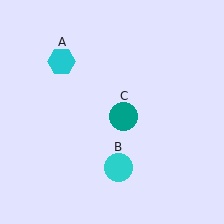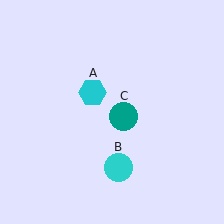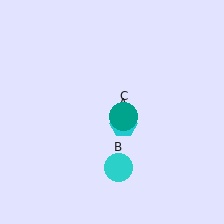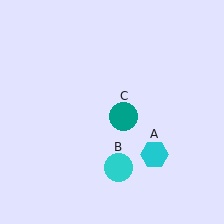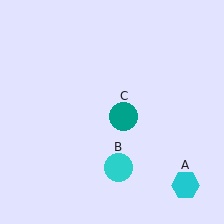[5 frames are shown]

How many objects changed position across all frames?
1 object changed position: cyan hexagon (object A).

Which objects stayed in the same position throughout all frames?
Cyan circle (object B) and teal circle (object C) remained stationary.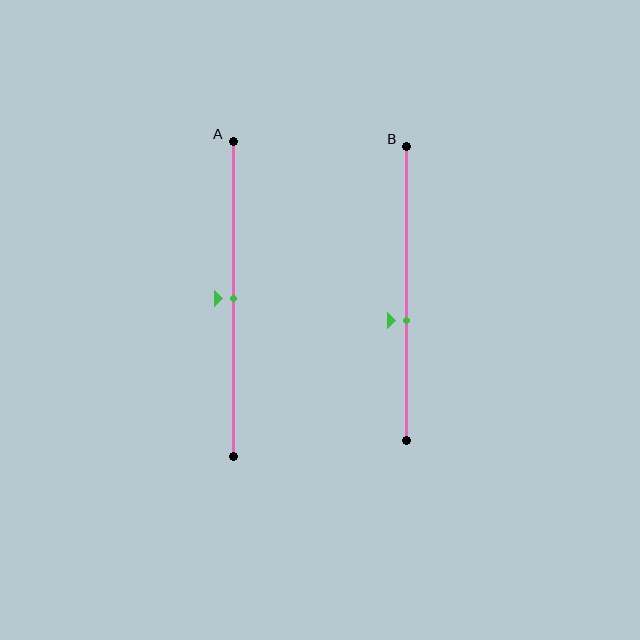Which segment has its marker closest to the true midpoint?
Segment A has its marker closest to the true midpoint.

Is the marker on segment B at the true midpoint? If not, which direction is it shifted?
No, the marker on segment B is shifted downward by about 9% of the segment length.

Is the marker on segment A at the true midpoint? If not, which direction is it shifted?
Yes, the marker on segment A is at the true midpoint.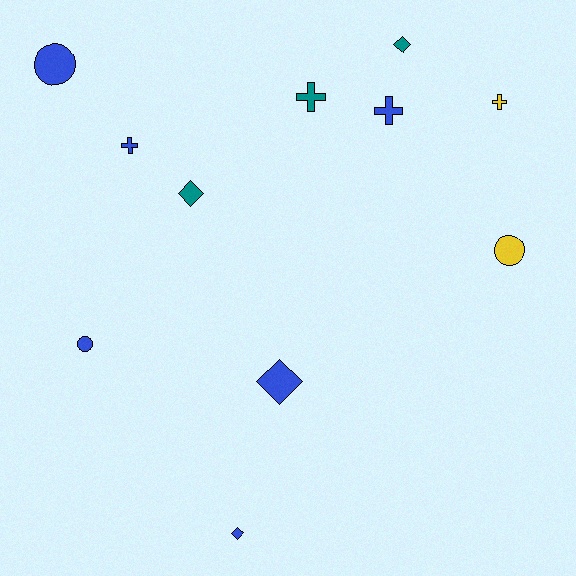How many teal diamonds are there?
There are 2 teal diamonds.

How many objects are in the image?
There are 11 objects.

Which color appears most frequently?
Blue, with 6 objects.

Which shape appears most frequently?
Cross, with 4 objects.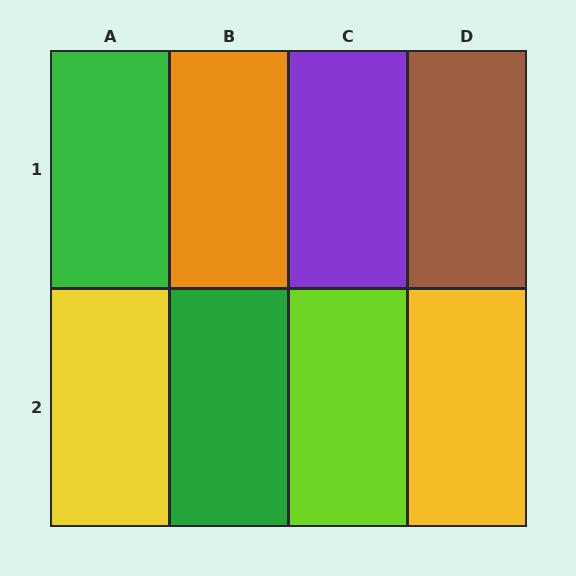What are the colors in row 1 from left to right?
Green, orange, purple, brown.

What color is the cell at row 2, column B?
Green.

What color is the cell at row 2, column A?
Yellow.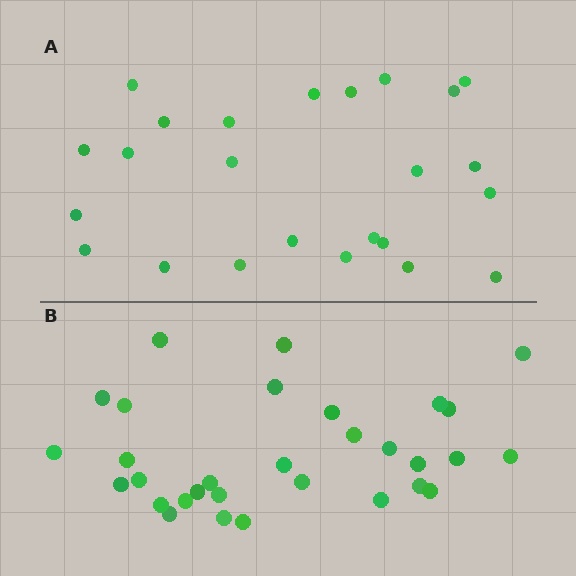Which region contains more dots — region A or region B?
Region B (the bottom region) has more dots.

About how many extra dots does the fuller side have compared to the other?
Region B has roughly 8 or so more dots than region A.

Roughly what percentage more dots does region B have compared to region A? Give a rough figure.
About 30% more.